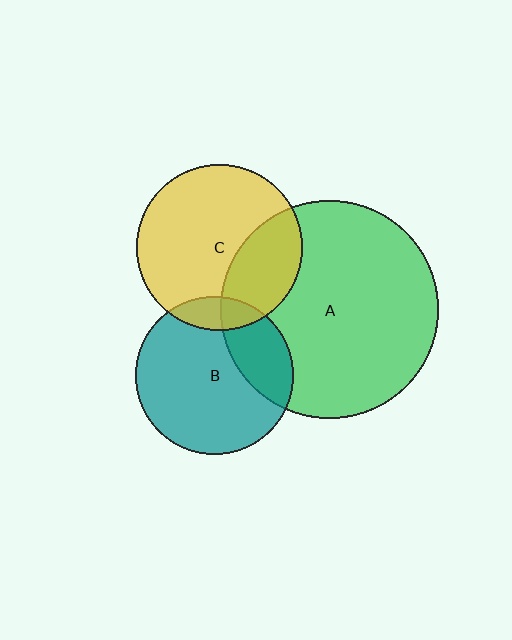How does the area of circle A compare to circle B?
Approximately 1.9 times.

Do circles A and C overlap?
Yes.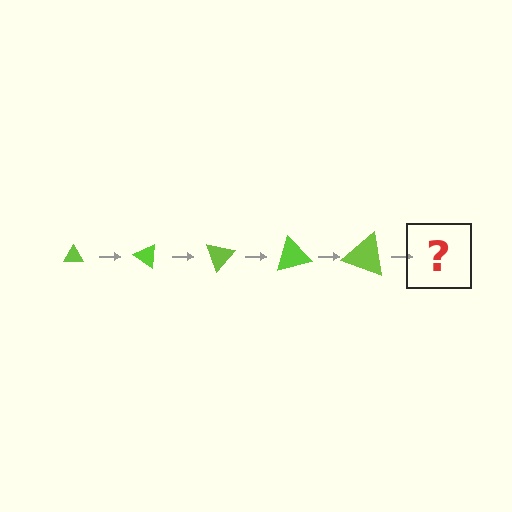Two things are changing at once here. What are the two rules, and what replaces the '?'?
The two rules are that the triangle grows larger each step and it rotates 35 degrees each step. The '?' should be a triangle, larger than the previous one and rotated 175 degrees from the start.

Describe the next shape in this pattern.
It should be a triangle, larger than the previous one and rotated 175 degrees from the start.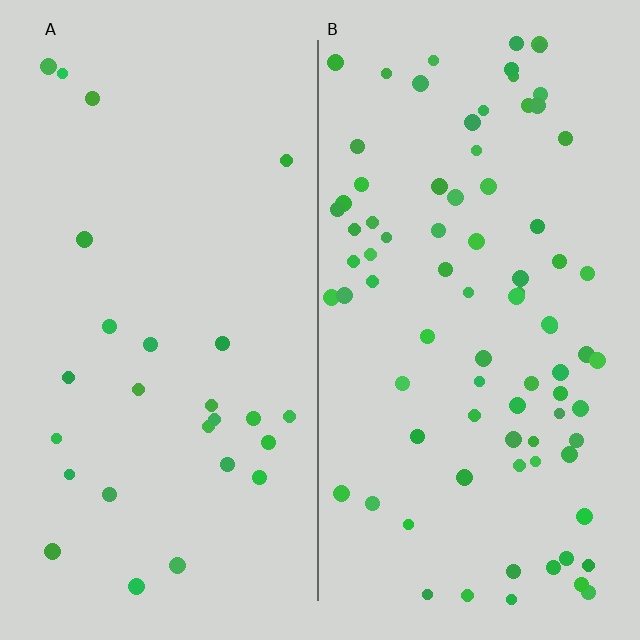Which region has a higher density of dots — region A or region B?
B (the right).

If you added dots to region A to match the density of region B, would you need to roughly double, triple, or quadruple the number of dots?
Approximately triple.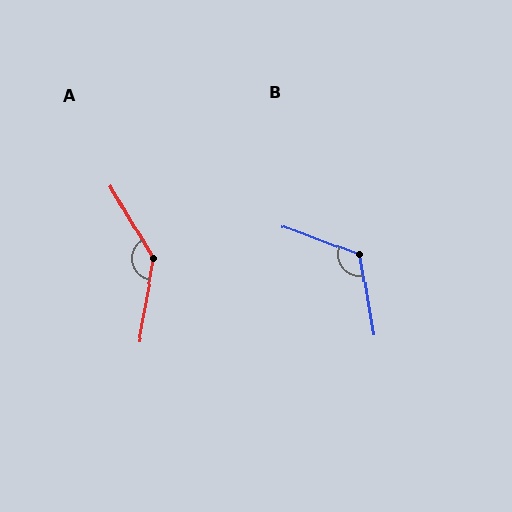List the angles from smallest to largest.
B (121°), A (140°).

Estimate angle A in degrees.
Approximately 140 degrees.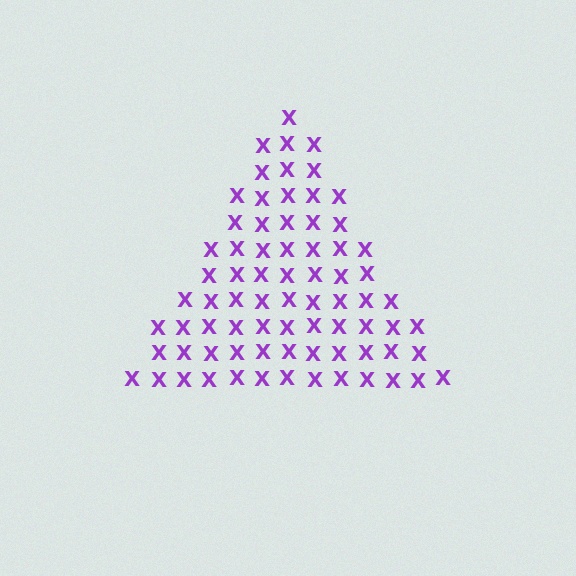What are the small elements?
The small elements are letter X's.